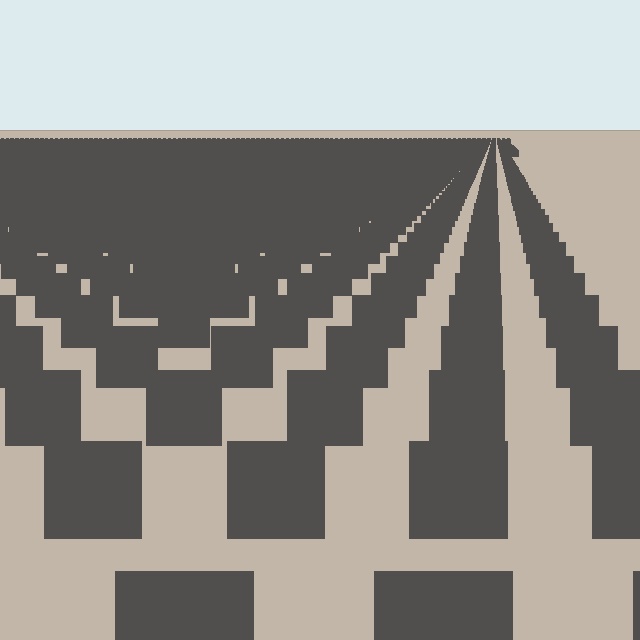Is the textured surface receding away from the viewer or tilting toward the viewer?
The surface is receding away from the viewer. Texture elements get smaller and denser toward the top.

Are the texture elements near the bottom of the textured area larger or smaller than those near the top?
Larger. Near the bottom, elements are closer to the viewer and appear at a bigger on-screen size.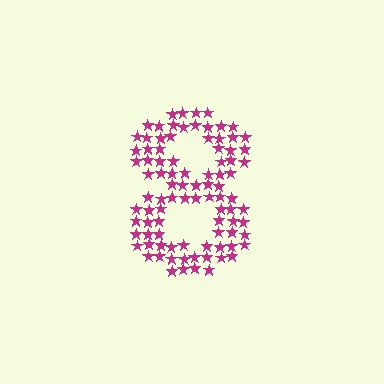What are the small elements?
The small elements are stars.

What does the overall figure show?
The overall figure shows the digit 8.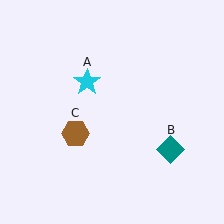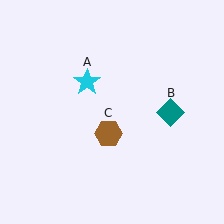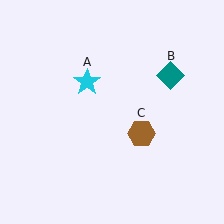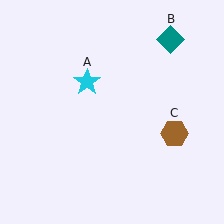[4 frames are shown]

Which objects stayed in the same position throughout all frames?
Cyan star (object A) remained stationary.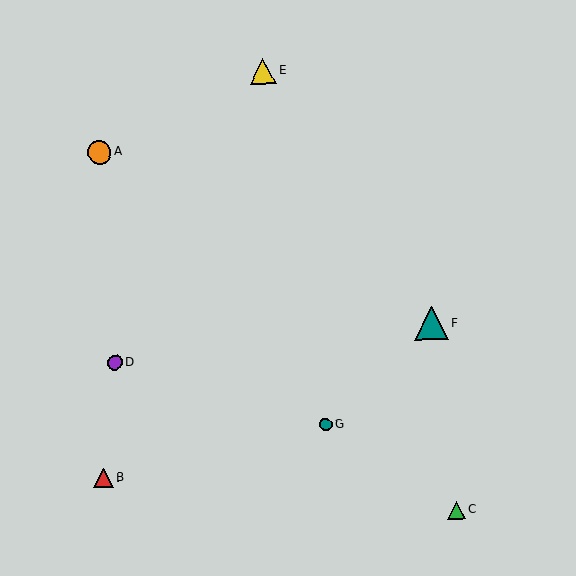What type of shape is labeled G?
Shape G is a teal circle.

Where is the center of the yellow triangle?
The center of the yellow triangle is at (263, 71).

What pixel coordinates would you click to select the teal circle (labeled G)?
Click at (326, 424) to select the teal circle G.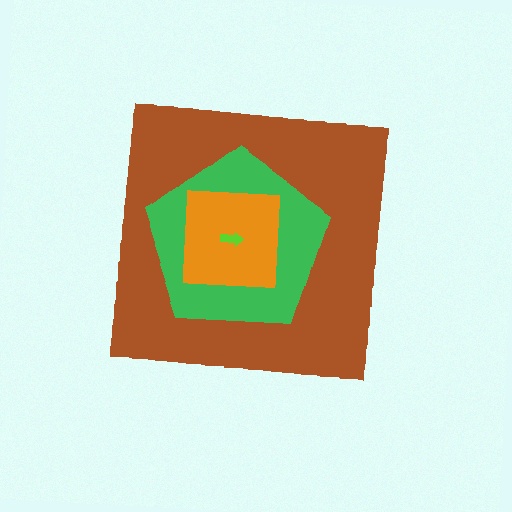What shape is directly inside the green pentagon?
The orange square.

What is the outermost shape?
The brown square.